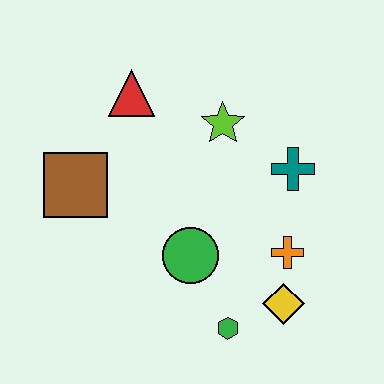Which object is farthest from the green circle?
The red triangle is farthest from the green circle.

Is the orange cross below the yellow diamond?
No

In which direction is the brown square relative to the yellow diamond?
The brown square is to the left of the yellow diamond.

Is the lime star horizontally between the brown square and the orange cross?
Yes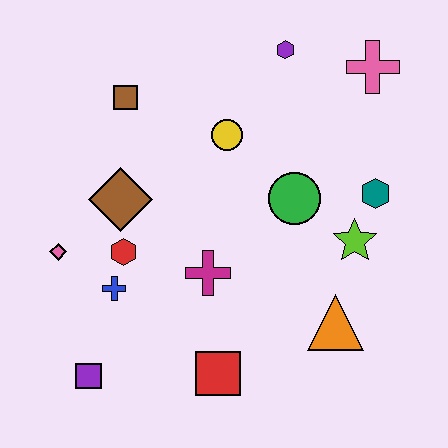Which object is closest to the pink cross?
The purple hexagon is closest to the pink cross.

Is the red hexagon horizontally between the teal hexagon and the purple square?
Yes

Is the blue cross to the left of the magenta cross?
Yes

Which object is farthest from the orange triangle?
The brown square is farthest from the orange triangle.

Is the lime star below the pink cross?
Yes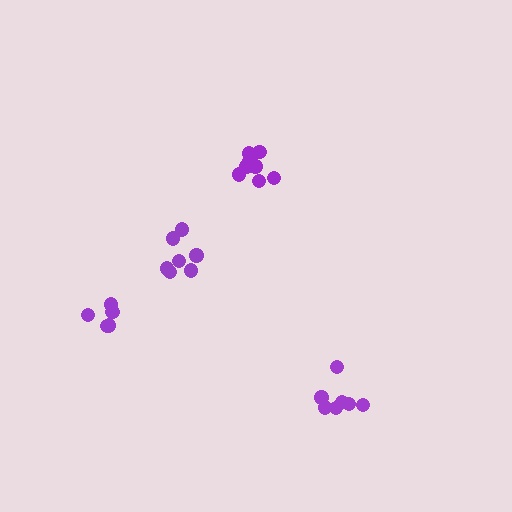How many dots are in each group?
Group 1: 5 dots, Group 2: 7 dots, Group 3: 10 dots, Group 4: 7 dots (29 total).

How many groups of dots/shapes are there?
There are 4 groups.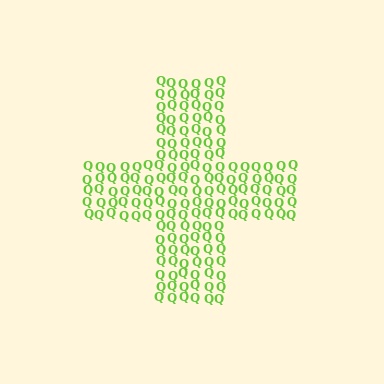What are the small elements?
The small elements are letter Q's.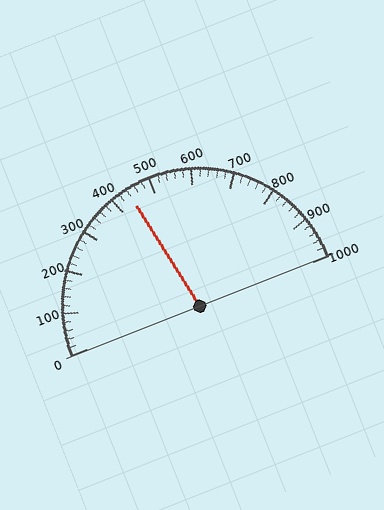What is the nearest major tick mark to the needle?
The nearest major tick mark is 400.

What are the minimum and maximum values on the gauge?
The gauge ranges from 0 to 1000.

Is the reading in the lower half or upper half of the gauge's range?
The reading is in the lower half of the range (0 to 1000).